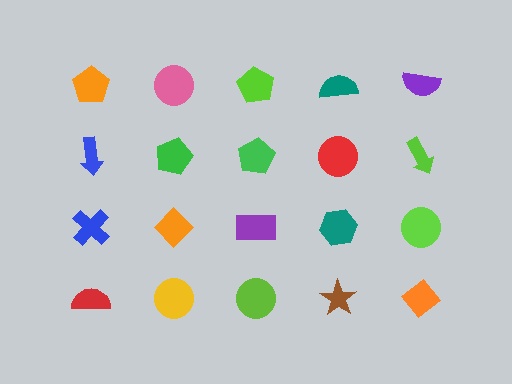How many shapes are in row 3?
5 shapes.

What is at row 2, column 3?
A green pentagon.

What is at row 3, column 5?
A lime circle.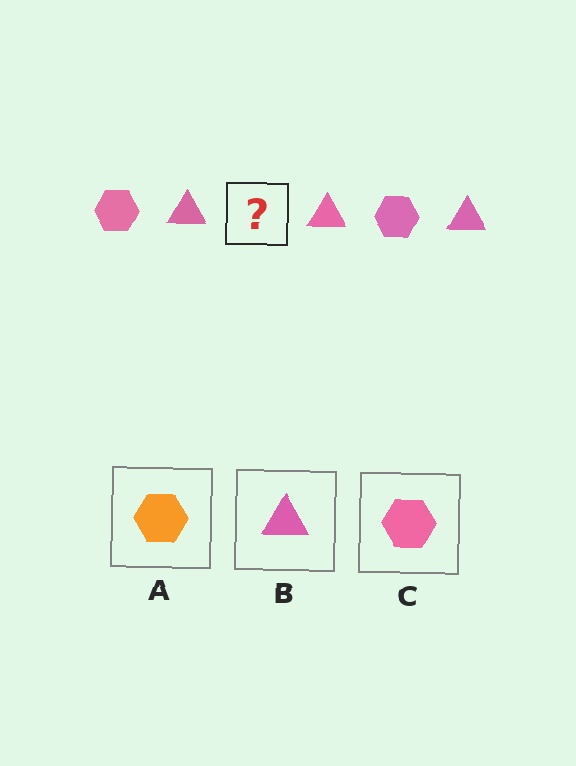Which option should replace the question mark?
Option C.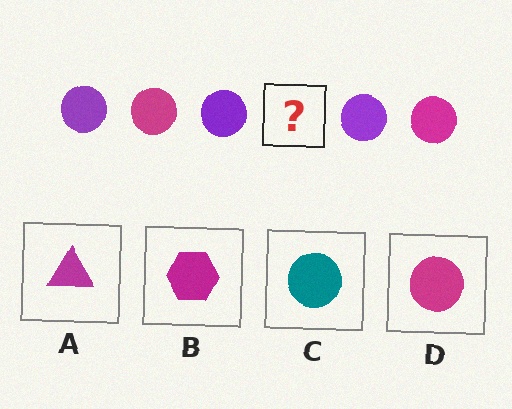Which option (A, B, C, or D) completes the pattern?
D.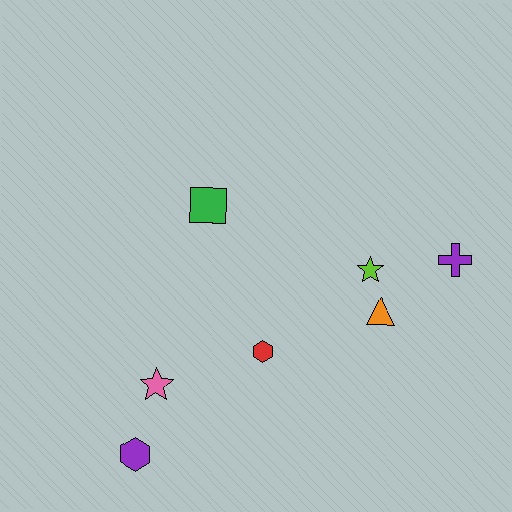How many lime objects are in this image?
There is 1 lime object.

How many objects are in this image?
There are 7 objects.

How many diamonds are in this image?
There are no diamonds.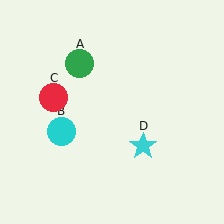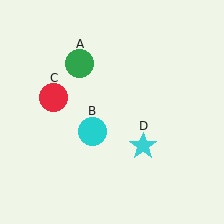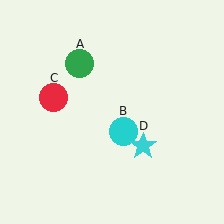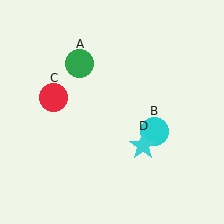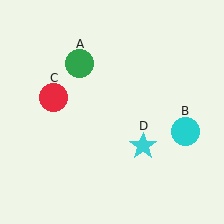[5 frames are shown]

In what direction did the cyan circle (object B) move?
The cyan circle (object B) moved right.